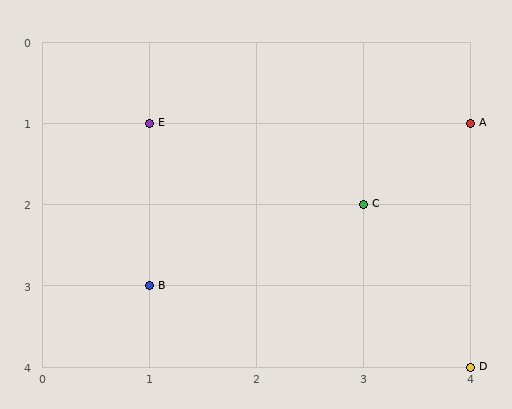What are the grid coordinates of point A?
Point A is at grid coordinates (4, 1).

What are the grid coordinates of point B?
Point B is at grid coordinates (1, 3).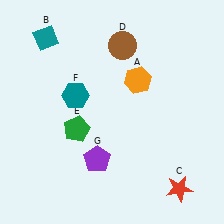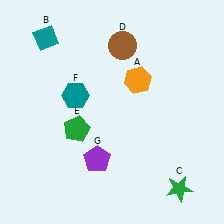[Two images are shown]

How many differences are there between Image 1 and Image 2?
There is 1 difference between the two images.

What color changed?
The star (C) changed from red in Image 1 to green in Image 2.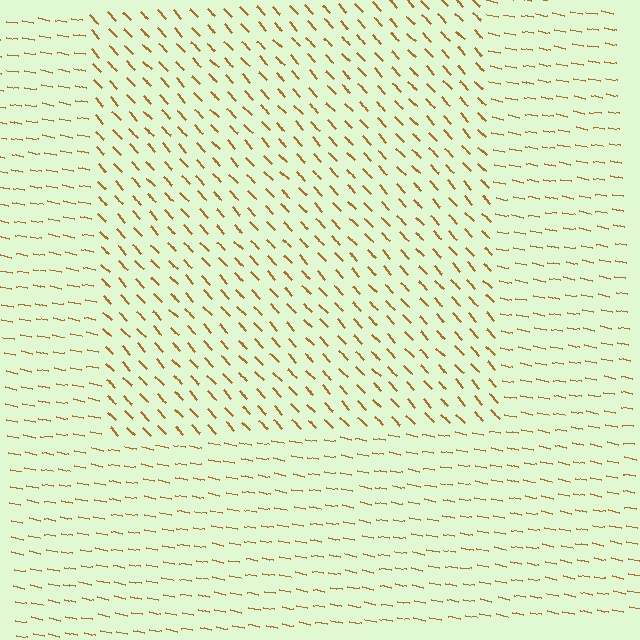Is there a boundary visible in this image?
Yes, there is a texture boundary formed by a change in line orientation.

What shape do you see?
I see a rectangle.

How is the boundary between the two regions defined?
The boundary is defined purely by a change in line orientation (approximately 37 degrees difference). All lines are the same color and thickness.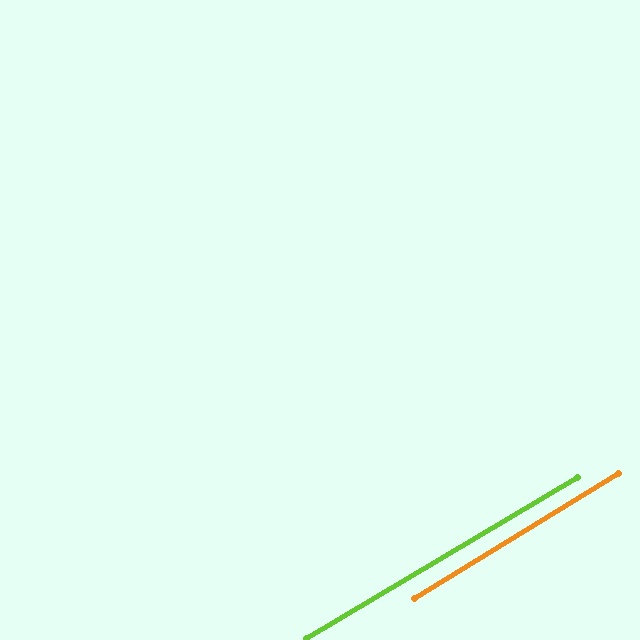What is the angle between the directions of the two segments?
Approximately 1 degree.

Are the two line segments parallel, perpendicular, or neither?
Parallel — their directions differ by only 0.8°.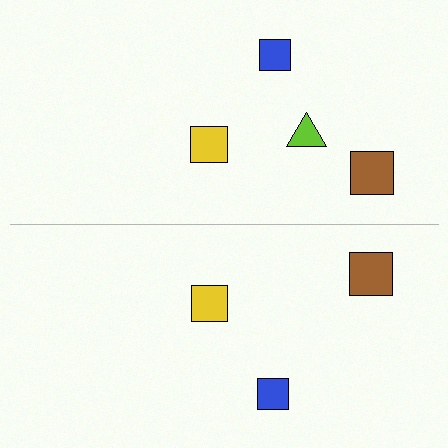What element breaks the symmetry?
A lime triangle is missing from the bottom side.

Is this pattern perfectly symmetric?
No, the pattern is not perfectly symmetric. A lime triangle is missing from the bottom side.